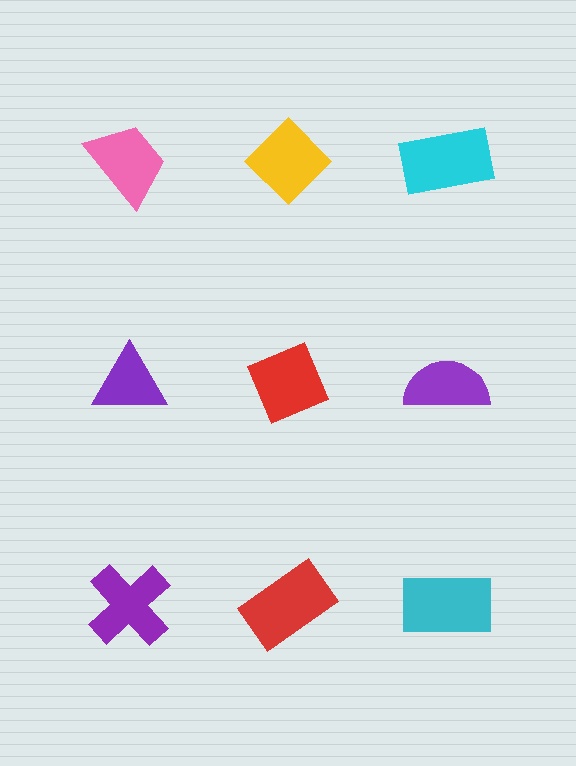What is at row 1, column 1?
A pink trapezoid.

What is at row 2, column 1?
A purple triangle.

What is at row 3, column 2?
A red rectangle.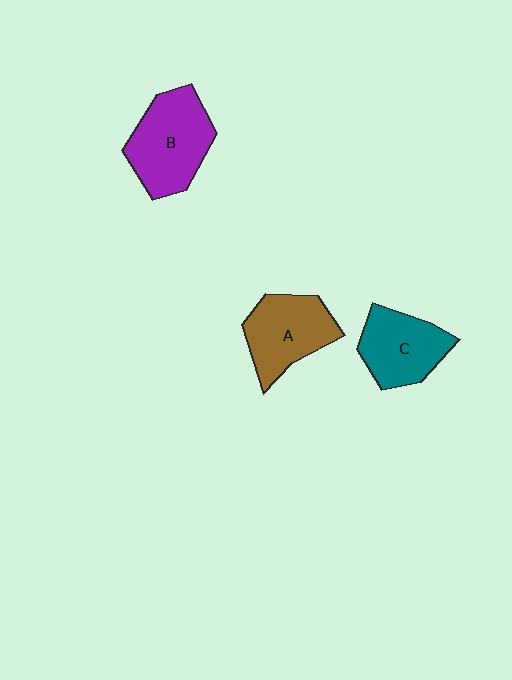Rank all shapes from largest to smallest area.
From largest to smallest: B (purple), A (brown), C (teal).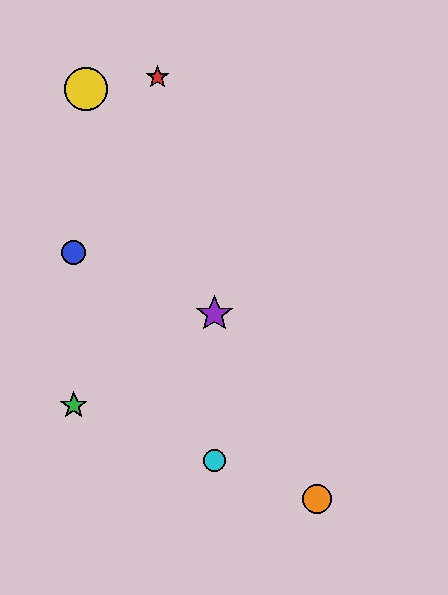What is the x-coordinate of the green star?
The green star is at x≈74.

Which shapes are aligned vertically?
The purple star, the cyan circle are aligned vertically.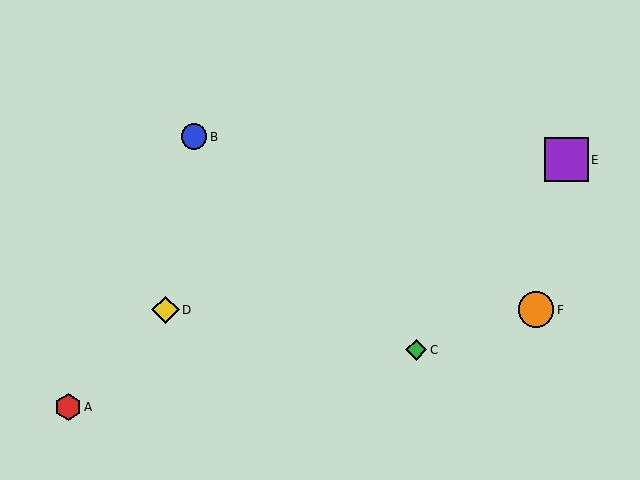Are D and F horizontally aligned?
Yes, both are at y≈310.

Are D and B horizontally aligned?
No, D is at y≈310 and B is at y≈137.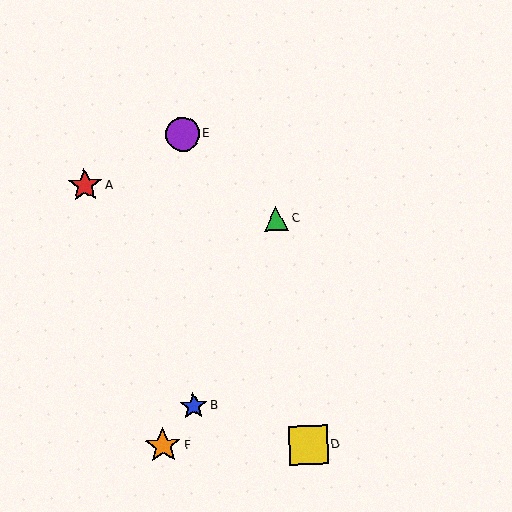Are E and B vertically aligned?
Yes, both are at x≈183.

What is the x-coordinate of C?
Object C is at x≈276.